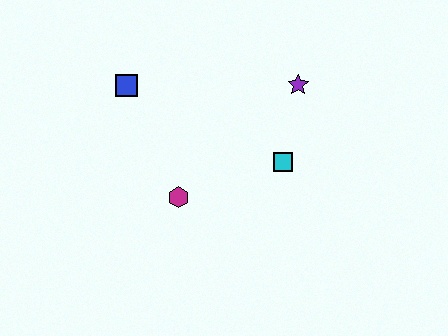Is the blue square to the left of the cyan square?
Yes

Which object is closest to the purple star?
The cyan square is closest to the purple star.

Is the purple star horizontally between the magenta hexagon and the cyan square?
No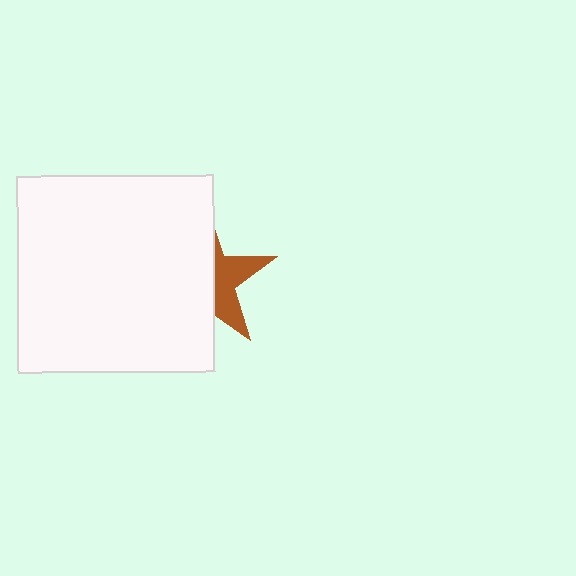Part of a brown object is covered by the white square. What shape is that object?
It is a star.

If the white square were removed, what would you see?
You would see the complete brown star.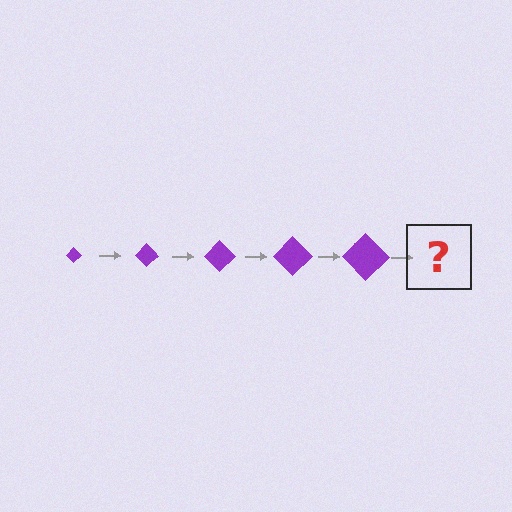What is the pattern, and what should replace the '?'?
The pattern is that the diamond gets progressively larger each step. The '?' should be a purple diamond, larger than the previous one.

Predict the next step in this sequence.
The next step is a purple diamond, larger than the previous one.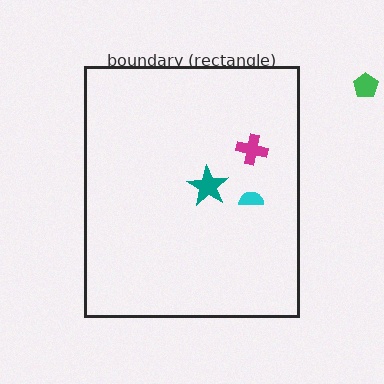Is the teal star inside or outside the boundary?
Inside.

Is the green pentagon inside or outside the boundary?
Outside.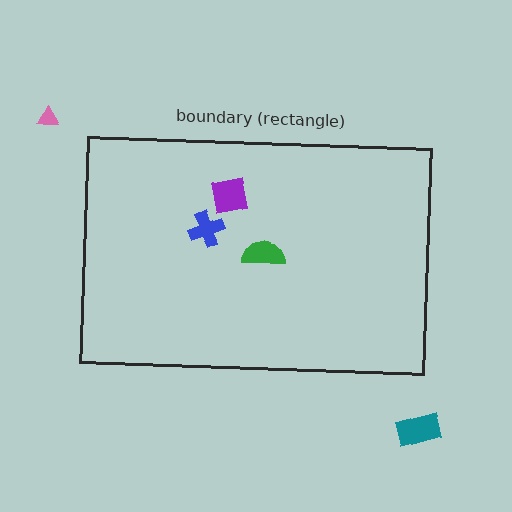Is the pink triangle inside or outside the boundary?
Outside.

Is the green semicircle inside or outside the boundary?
Inside.